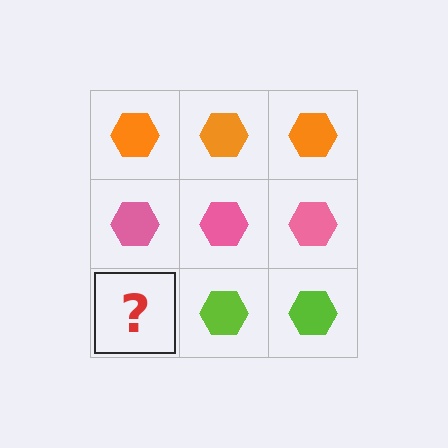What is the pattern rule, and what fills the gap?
The rule is that each row has a consistent color. The gap should be filled with a lime hexagon.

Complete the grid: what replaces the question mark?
The question mark should be replaced with a lime hexagon.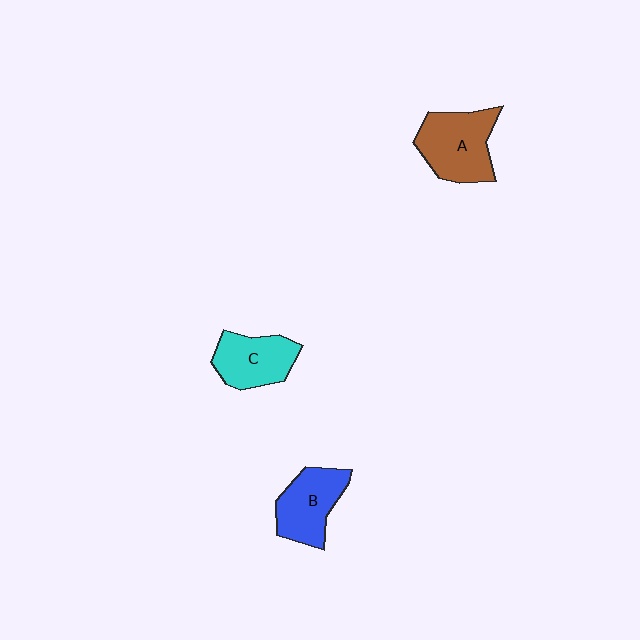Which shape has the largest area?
Shape A (brown).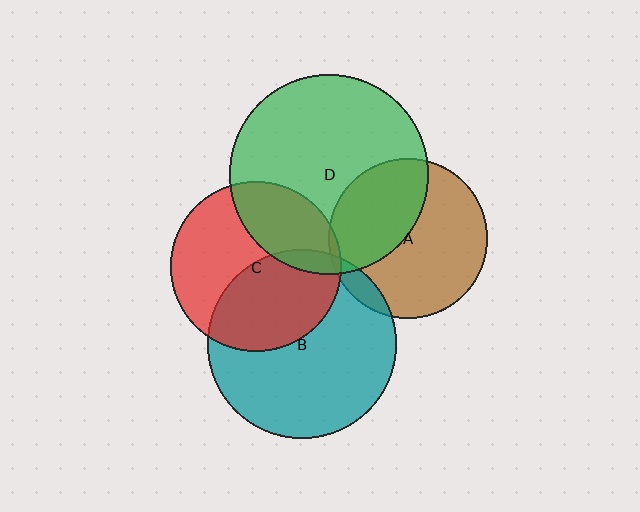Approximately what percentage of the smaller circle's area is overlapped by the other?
Approximately 30%.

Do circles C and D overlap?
Yes.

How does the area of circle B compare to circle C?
Approximately 1.2 times.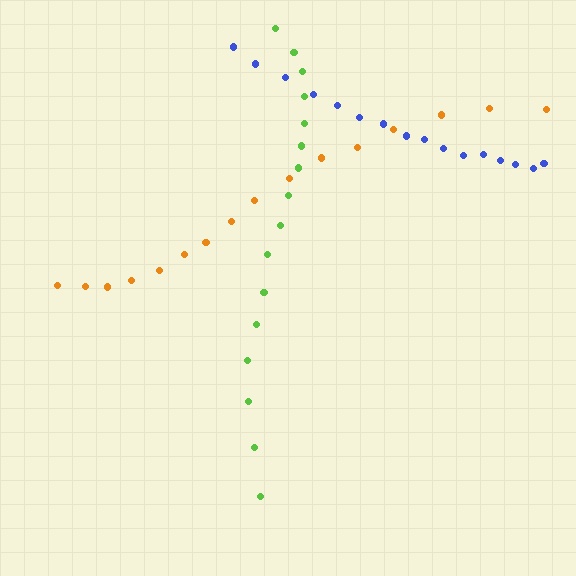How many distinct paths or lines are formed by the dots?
There are 3 distinct paths.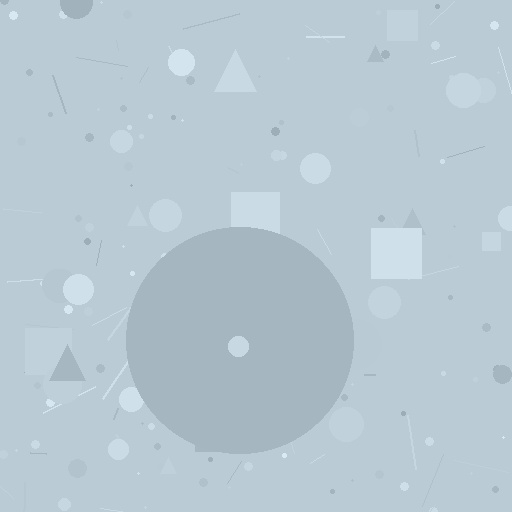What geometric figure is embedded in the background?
A circle is embedded in the background.